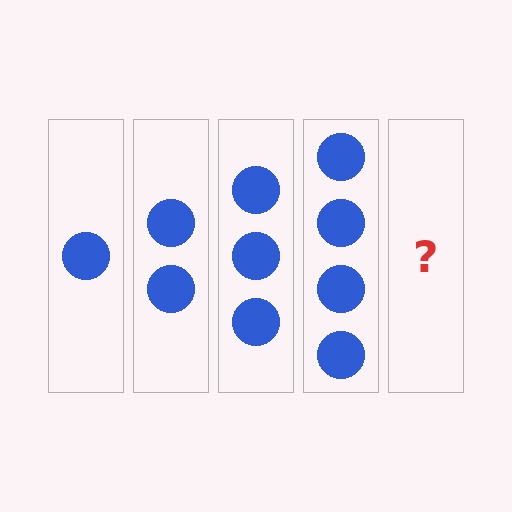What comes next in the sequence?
The next element should be 5 circles.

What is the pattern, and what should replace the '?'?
The pattern is that each step adds one more circle. The '?' should be 5 circles.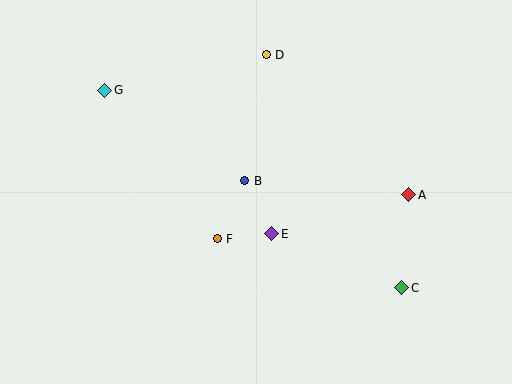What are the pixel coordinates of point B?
Point B is at (245, 181).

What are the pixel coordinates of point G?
Point G is at (105, 90).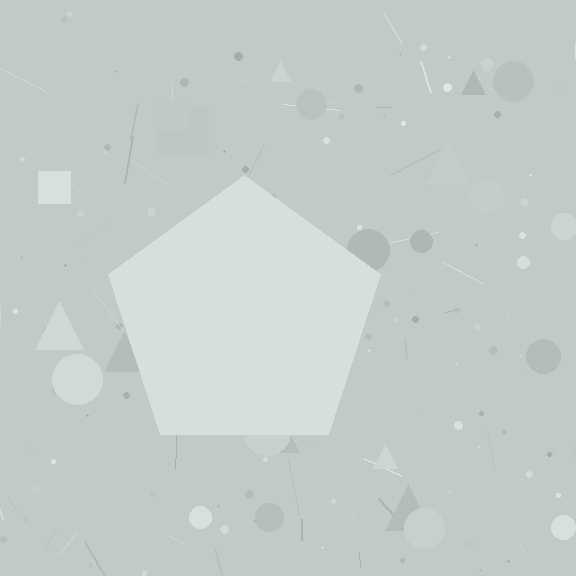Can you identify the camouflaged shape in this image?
The camouflaged shape is a pentagon.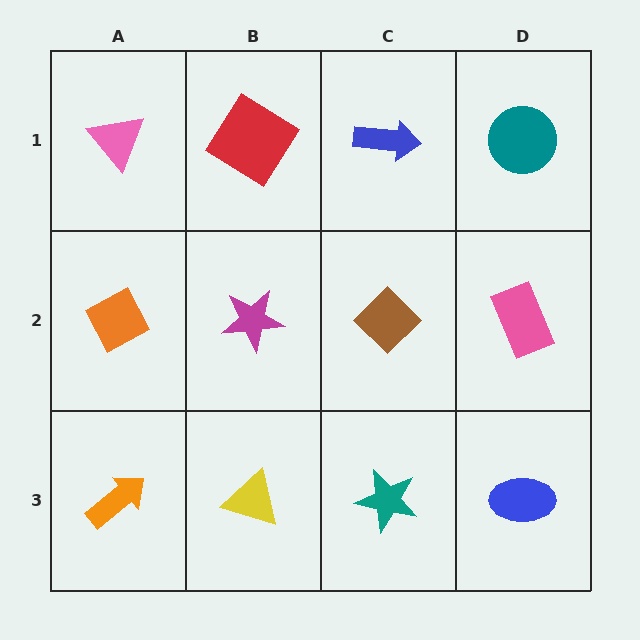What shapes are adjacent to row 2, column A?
A pink triangle (row 1, column A), an orange arrow (row 3, column A), a magenta star (row 2, column B).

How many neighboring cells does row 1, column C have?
3.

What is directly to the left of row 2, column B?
An orange diamond.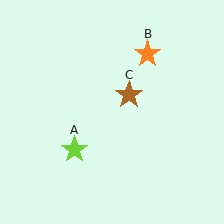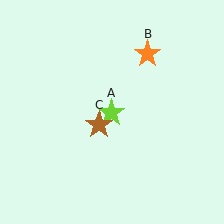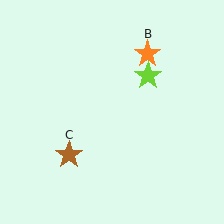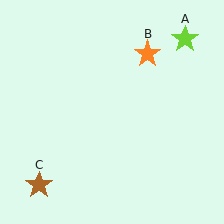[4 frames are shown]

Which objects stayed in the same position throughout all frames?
Orange star (object B) remained stationary.